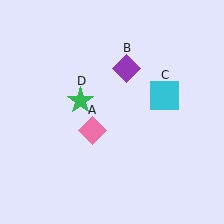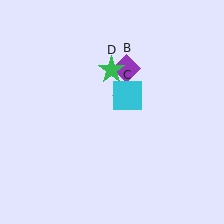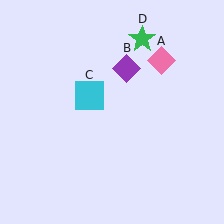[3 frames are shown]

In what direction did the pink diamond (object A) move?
The pink diamond (object A) moved up and to the right.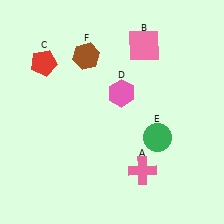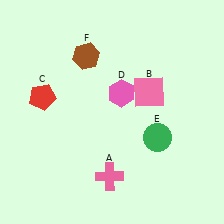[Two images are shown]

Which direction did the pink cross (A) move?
The pink cross (A) moved left.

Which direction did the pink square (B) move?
The pink square (B) moved down.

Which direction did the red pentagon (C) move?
The red pentagon (C) moved down.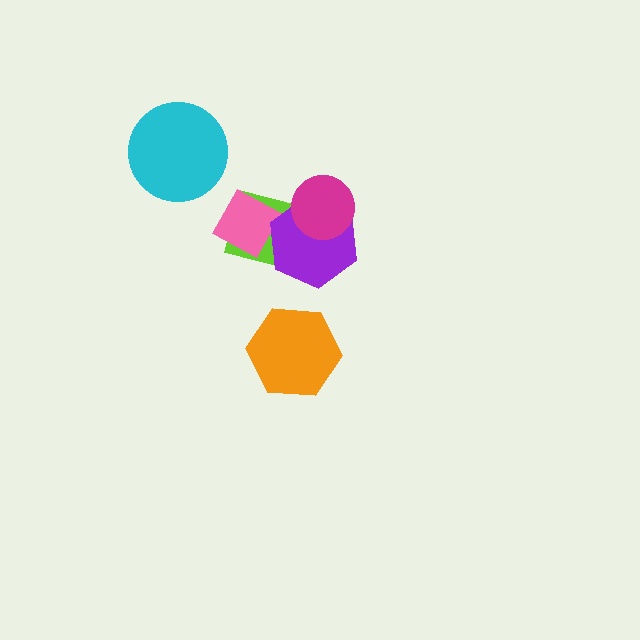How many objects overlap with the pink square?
1 object overlaps with the pink square.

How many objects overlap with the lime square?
2 objects overlap with the lime square.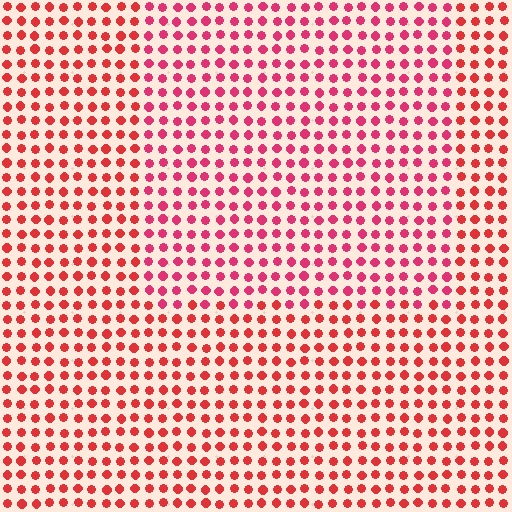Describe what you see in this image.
The image is filled with small red elements in a uniform arrangement. A rectangle-shaped region is visible where the elements are tinted to a slightly different hue, forming a subtle color boundary.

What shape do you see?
I see a rectangle.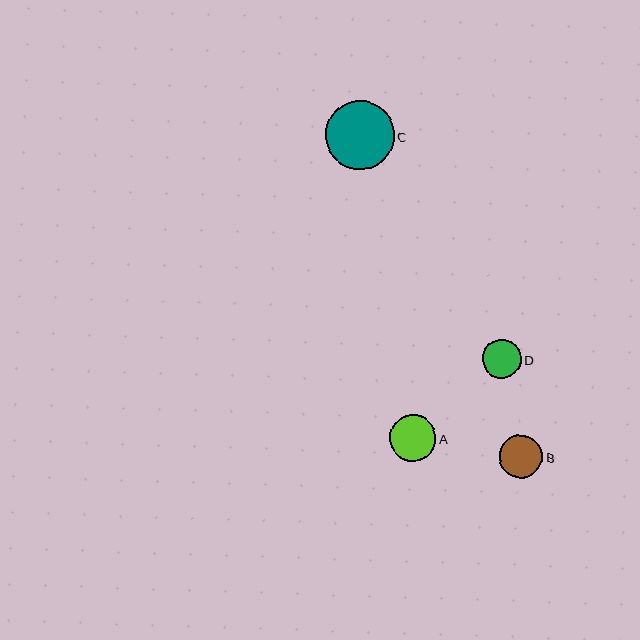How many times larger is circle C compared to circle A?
Circle C is approximately 1.5 times the size of circle A.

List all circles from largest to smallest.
From largest to smallest: C, A, B, D.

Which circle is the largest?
Circle C is the largest with a size of approximately 69 pixels.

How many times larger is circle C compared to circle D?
Circle C is approximately 1.8 times the size of circle D.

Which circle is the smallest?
Circle D is the smallest with a size of approximately 39 pixels.